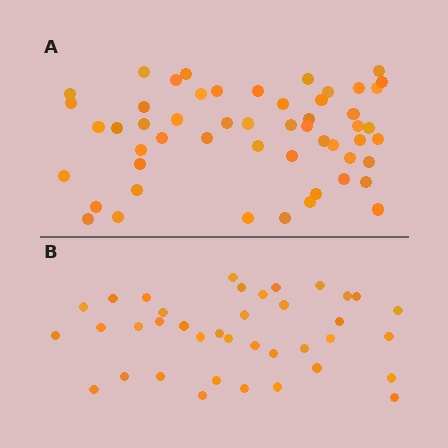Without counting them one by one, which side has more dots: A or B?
Region A (the top region) has more dots.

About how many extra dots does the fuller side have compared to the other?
Region A has approximately 15 more dots than region B.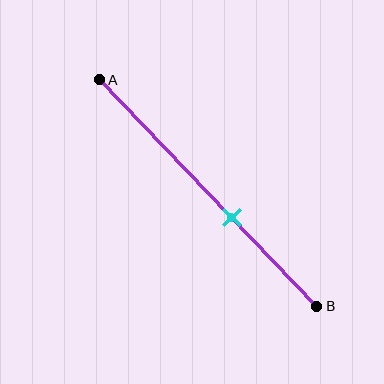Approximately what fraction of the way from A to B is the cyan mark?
The cyan mark is approximately 60% of the way from A to B.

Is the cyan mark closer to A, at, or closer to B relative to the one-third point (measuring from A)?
The cyan mark is closer to point B than the one-third point of segment AB.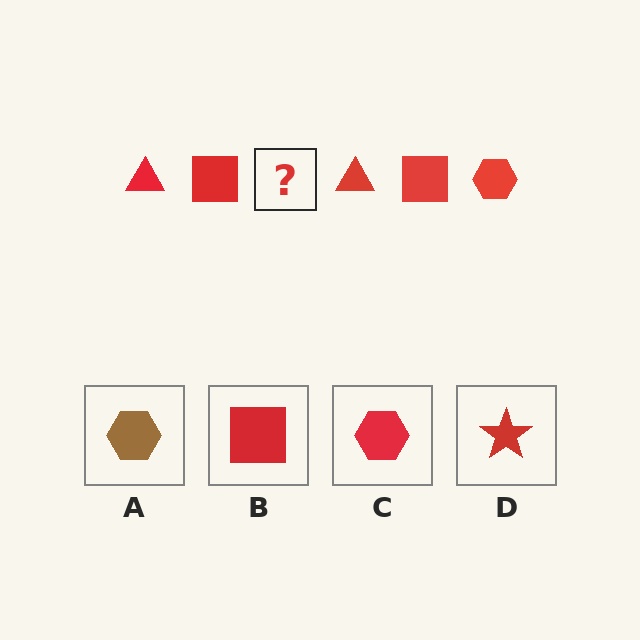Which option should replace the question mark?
Option C.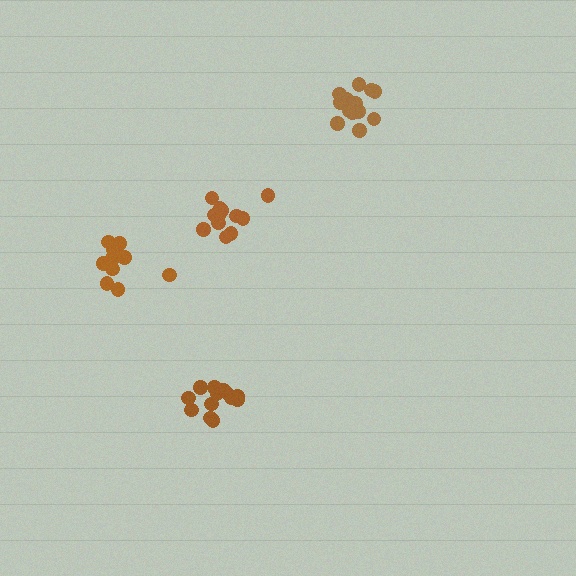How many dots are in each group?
Group 1: 13 dots, Group 2: 10 dots, Group 3: 14 dots, Group 4: 12 dots (49 total).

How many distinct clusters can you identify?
There are 4 distinct clusters.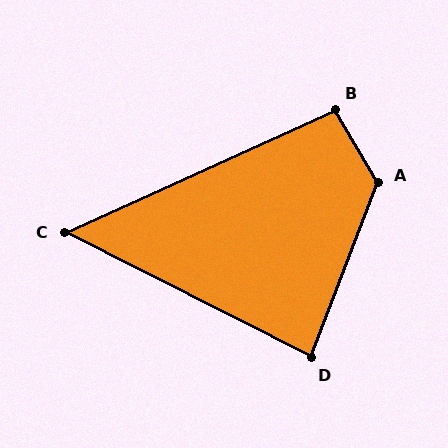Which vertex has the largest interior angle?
A, at approximately 129 degrees.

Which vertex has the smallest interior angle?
C, at approximately 51 degrees.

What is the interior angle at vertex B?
Approximately 96 degrees (obtuse).